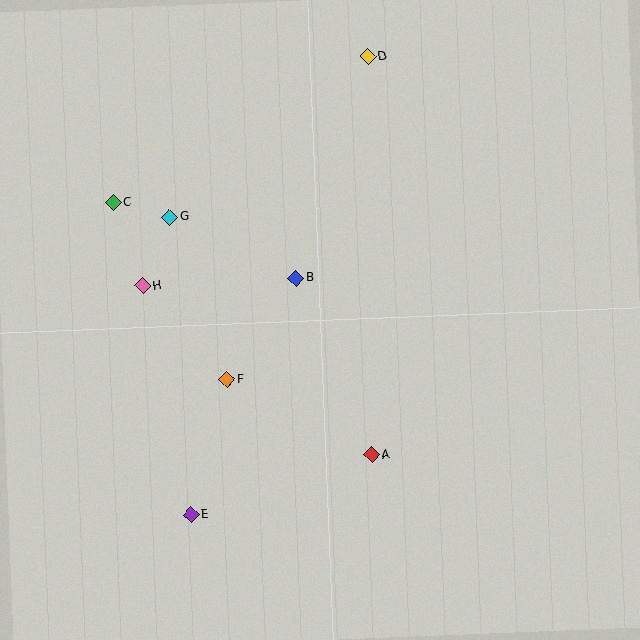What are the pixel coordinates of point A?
Point A is at (372, 455).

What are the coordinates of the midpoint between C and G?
The midpoint between C and G is at (141, 210).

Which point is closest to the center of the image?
Point B at (296, 278) is closest to the center.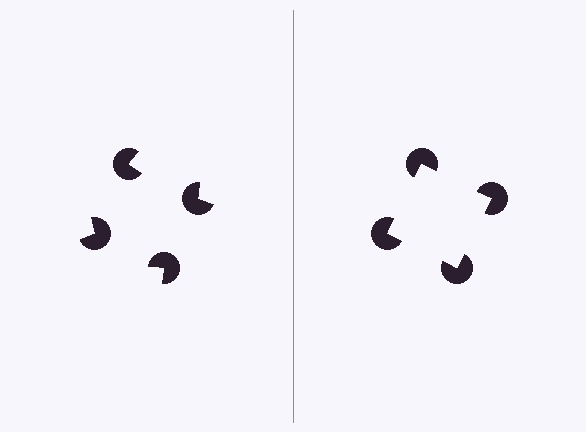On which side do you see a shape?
An illusory square appears on the right side. On the left side the wedge cuts are rotated, so no coherent shape forms.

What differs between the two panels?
The pac-man discs are positioned identically on both sides; only the wedge orientations differ. On the right they align to a square; on the left they are misaligned.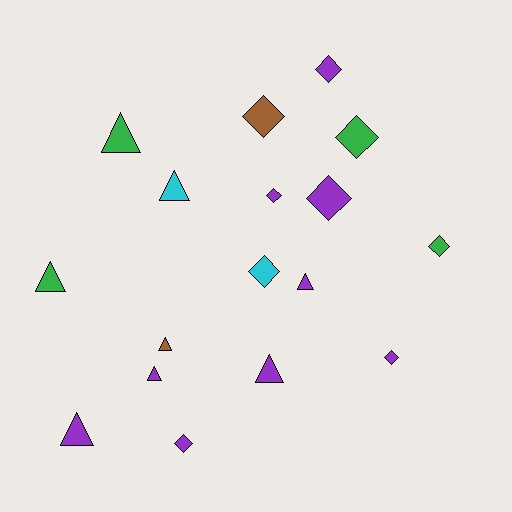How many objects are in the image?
There are 17 objects.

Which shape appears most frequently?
Diamond, with 9 objects.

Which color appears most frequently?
Purple, with 9 objects.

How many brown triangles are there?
There is 1 brown triangle.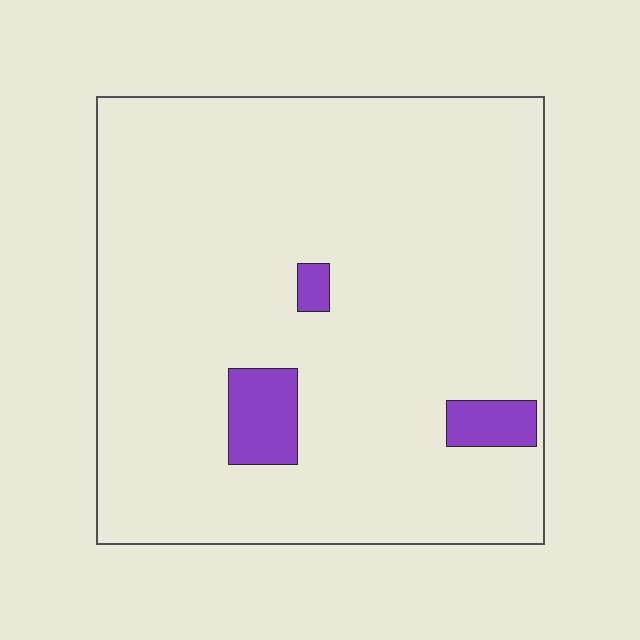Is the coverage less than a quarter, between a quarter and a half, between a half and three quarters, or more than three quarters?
Less than a quarter.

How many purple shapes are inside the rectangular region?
3.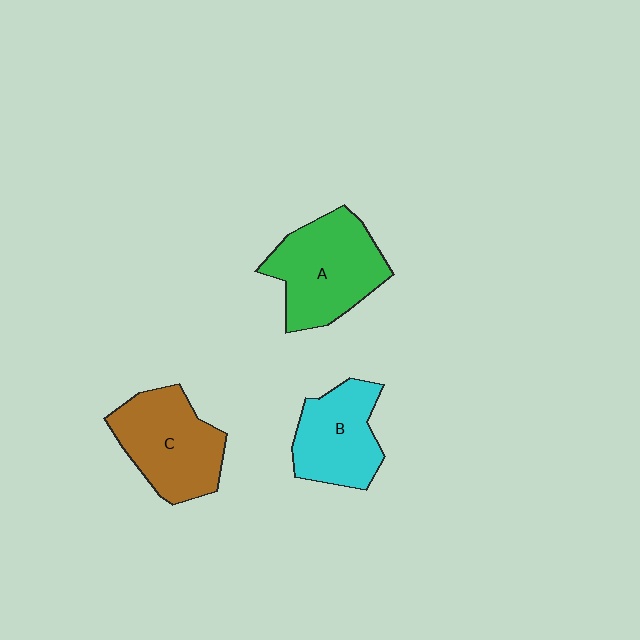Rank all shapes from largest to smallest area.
From largest to smallest: A (green), C (brown), B (cyan).